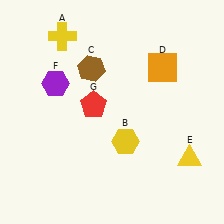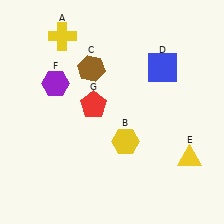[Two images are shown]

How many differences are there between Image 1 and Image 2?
There is 1 difference between the two images.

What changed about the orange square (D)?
In Image 1, D is orange. In Image 2, it changed to blue.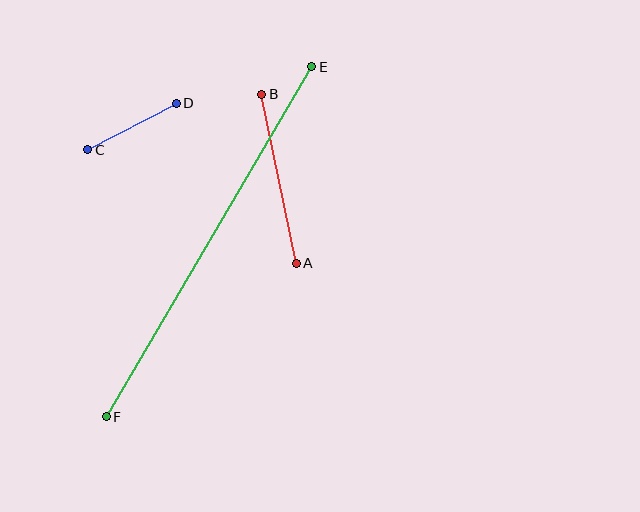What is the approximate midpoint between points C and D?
The midpoint is at approximately (132, 126) pixels.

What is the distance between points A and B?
The distance is approximately 172 pixels.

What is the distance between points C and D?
The distance is approximately 100 pixels.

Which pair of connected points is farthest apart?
Points E and F are farthest apart.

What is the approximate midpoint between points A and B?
The midpoint is at approximately (279, 179) pixels.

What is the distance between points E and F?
The distance is approximately 406 pixels.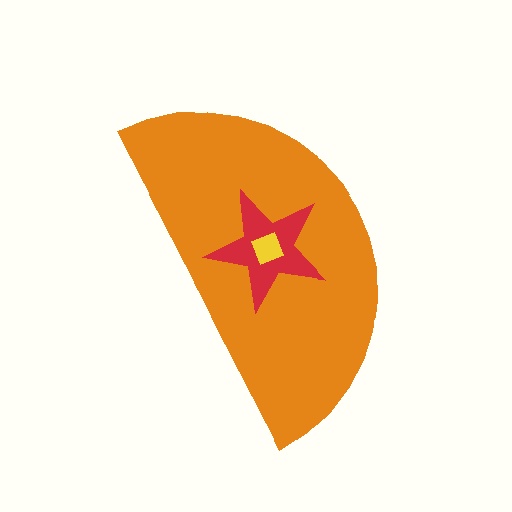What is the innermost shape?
The yellow square.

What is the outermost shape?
The orange semicircle.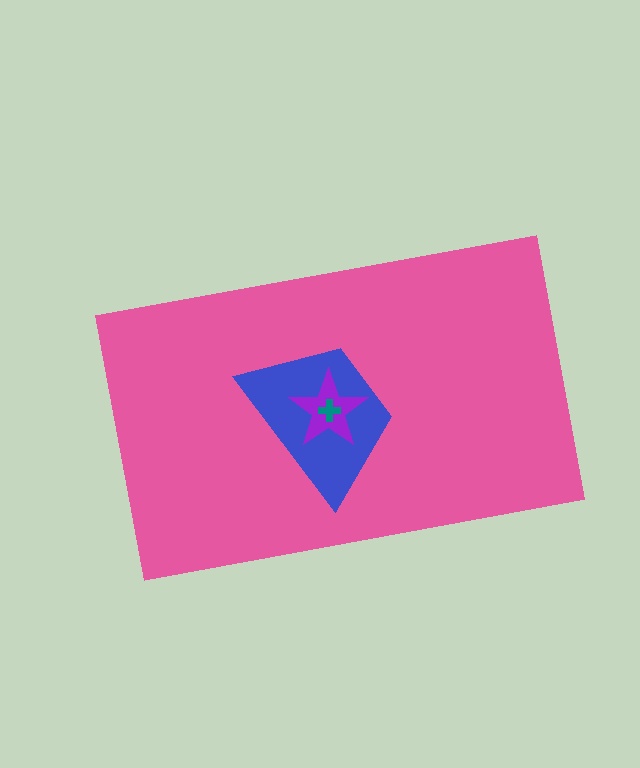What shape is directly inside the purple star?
The teal cross.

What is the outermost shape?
The pink rectangle.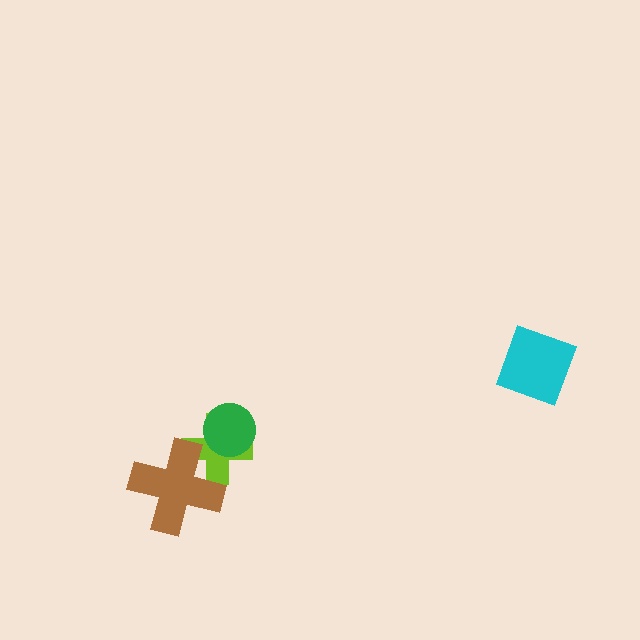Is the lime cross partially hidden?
Yes, it is partially covered by another shape.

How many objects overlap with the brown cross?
1 object overlaps with the brown cross.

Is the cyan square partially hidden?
No, no other shape covers it.